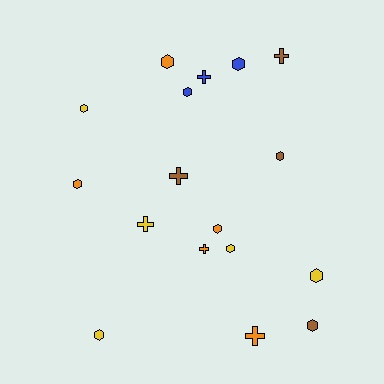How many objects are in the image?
There are 17 objects.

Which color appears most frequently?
Yellow, with 5 objects.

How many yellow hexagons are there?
There are 4 yellow hexagons.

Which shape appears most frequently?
Hexagon, with 11 objects.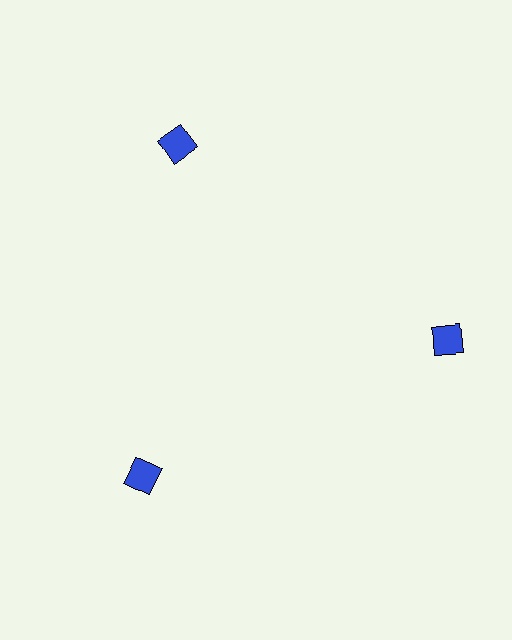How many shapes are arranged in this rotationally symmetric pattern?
There are 3 shapes, arranged in 3 groups of 1.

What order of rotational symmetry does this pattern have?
This pattern has 3-fold rotational symmetry.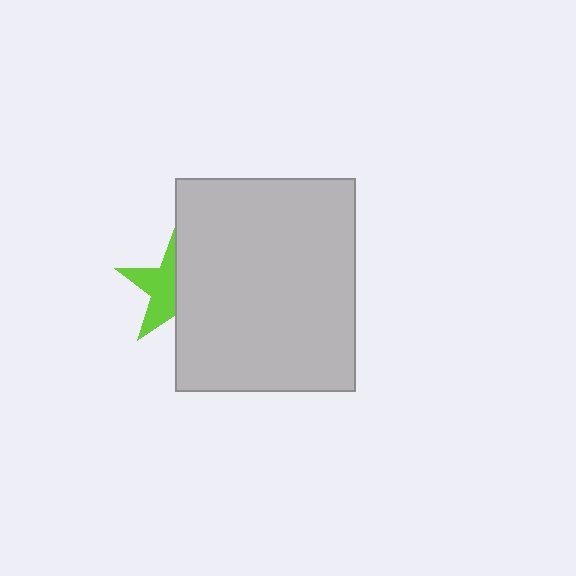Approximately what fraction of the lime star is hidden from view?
Roughly 51% of the lime star is hidden behind the light gray rectangle.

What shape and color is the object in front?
The object in front is a light gray rectangle.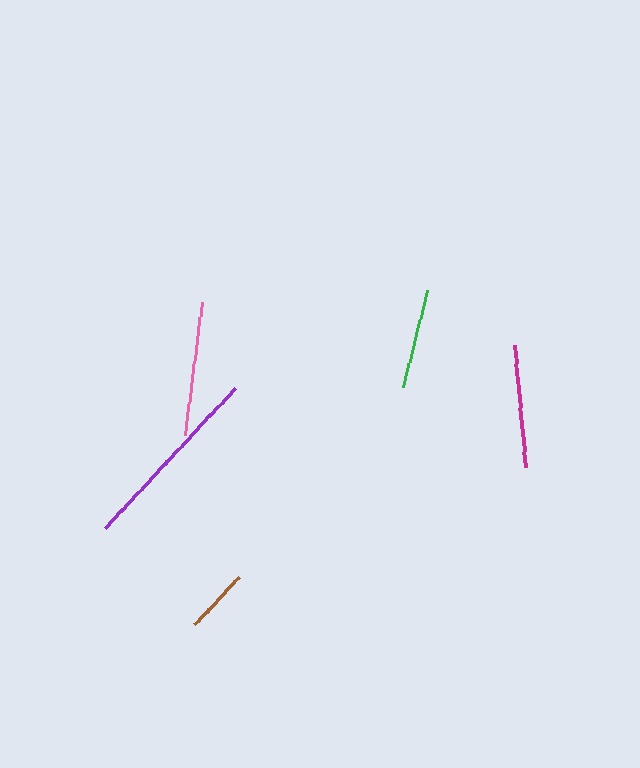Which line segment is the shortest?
The brown line is the shortest at approximately 65 pixels.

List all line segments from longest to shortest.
From longest to shortest: purple, pink, magenta, green, brown.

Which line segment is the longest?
The purple line is the longest at approximately 191 pixels.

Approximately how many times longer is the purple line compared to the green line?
The purple line is approximately 1.9 times the length of the green line.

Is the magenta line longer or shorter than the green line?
The magenta line is longer than the green line.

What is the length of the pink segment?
The pink segment is approximately 134 pixels long.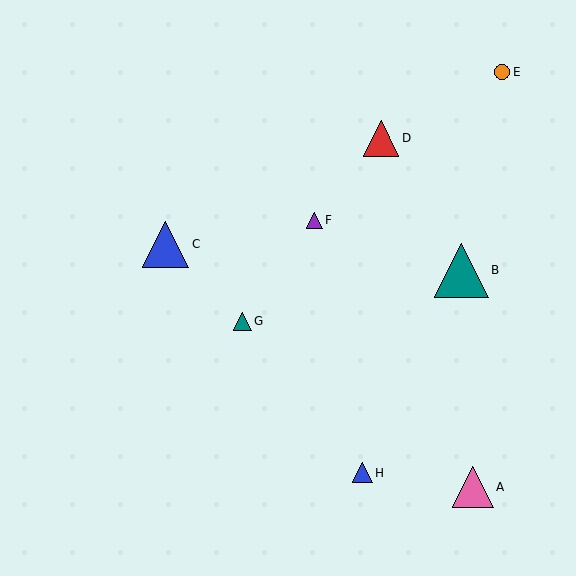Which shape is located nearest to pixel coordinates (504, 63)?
The orange circle (labeled E) at (502, 72) is nearest to that location.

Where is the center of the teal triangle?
The center of the teal triangle is at (242, 321).